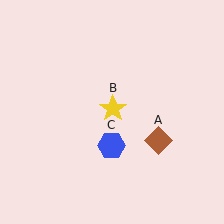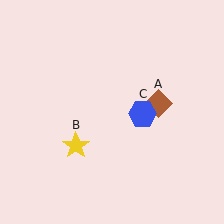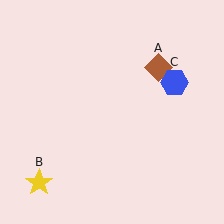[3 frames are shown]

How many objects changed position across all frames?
3 objects changed position: brown diamond (object A), yellow star (object B), blue hexagon (object C).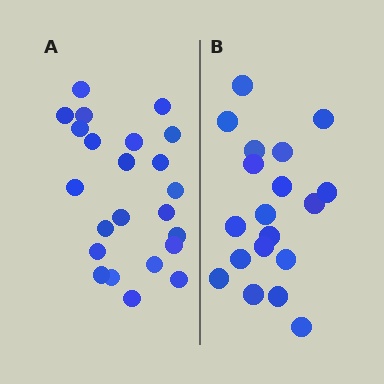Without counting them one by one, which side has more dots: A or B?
Region A (the left region) has more dots.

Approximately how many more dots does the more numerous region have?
Region A has about 4 more dots than region B.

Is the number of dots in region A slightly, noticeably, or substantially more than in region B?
Region A has only slightly more — the two regions are fairly close. The ratio is roughly 1.2 to 1.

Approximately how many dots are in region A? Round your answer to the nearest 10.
About 20 dots. (The exact count is 23, which rounds to 20.)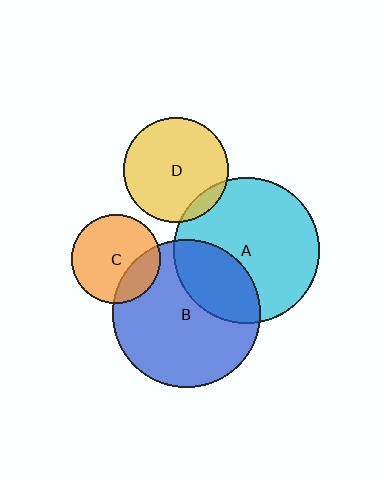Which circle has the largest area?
Circle B (blue).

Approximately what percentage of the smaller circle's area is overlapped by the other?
Approximately 30%.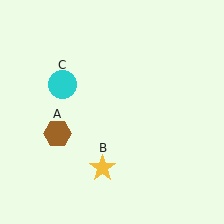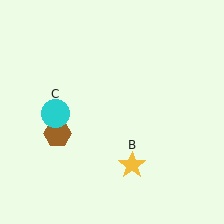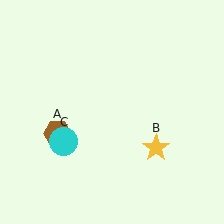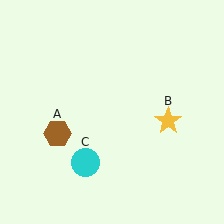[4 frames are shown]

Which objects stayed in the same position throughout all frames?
Brown hexagon (object A) remained stationary.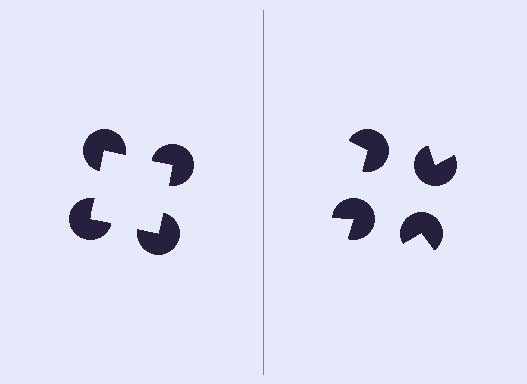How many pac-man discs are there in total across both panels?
8 — 4 on each side.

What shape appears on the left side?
An illusory square.